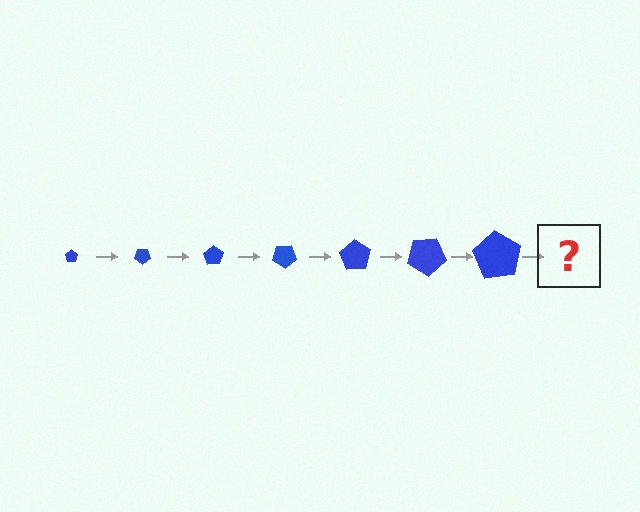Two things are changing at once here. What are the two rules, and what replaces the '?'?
The two rules are that the pentagon grows larger each step and it rotates 35 degrees each step. The '?' should be a pentagon, larger than the previous one and rotated 245 degrees from the start.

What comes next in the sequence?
The next element should be a pentagon, larger than the previous one and rotated 245 degrees from the start.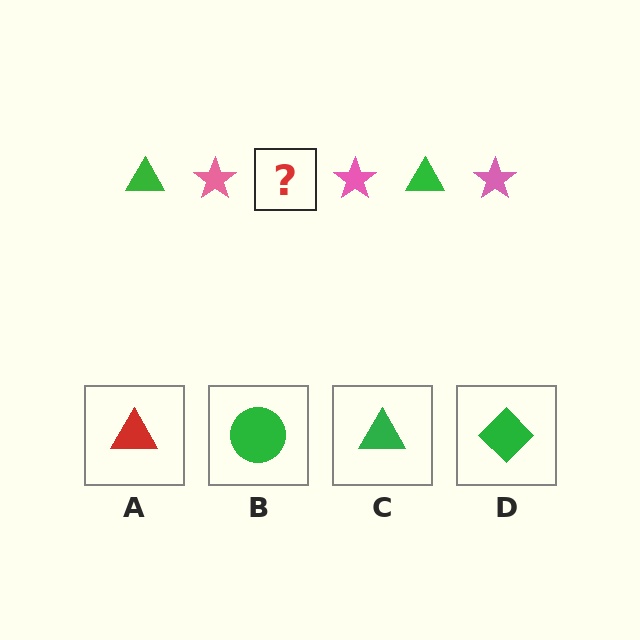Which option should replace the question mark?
Option C.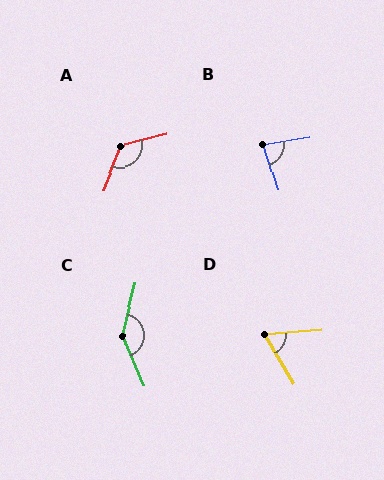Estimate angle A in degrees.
Approximately 125 degrees.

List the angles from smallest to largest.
D (64°), B (82°), A (125°), C (143°).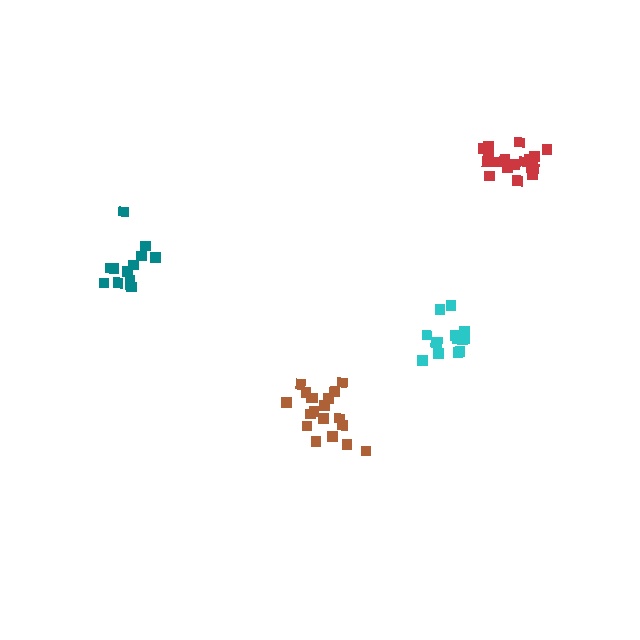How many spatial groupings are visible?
There are 4 spatial groupings.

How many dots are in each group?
Group 1: 19 dots, Group 2: 19 dots, Group 3: 14 dots, Group 4: 13 dots (65 total).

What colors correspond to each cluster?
The clusters are colored: brown, red, cyan, teal.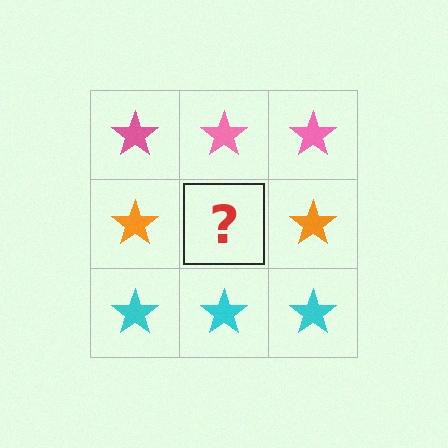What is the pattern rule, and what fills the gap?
The rule is that each row has a consistent color. The gap should be filled with an orange star.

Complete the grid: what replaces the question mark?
The question mark should be replaced with an orange star.